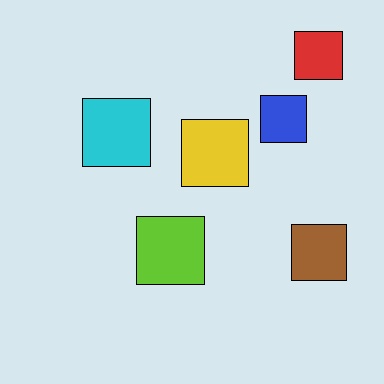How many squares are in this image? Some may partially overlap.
There are 6 squares.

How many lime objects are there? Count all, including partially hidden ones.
There is 1 lime object.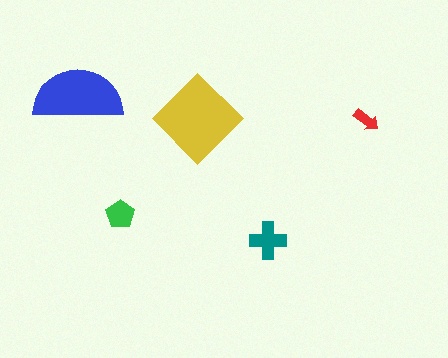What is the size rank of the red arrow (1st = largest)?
5th.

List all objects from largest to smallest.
The yellow diamond, the blue semicircle, the teal cross, the green pentagon, the red arrow.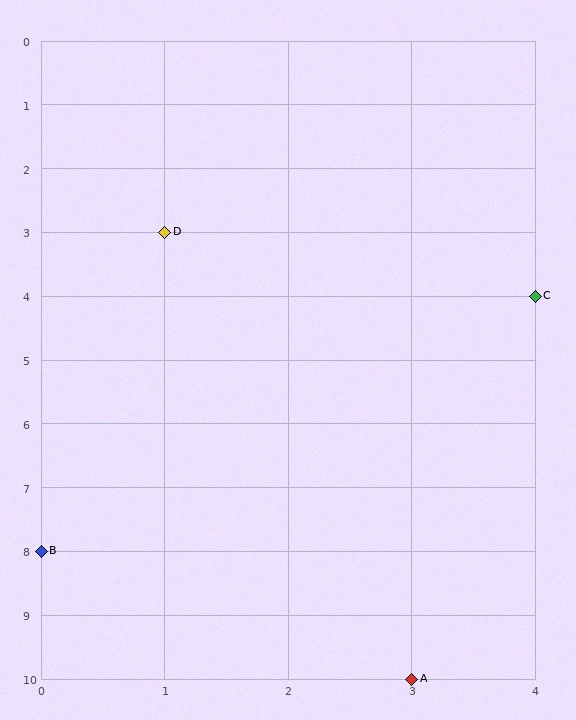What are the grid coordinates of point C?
Point C is at grid coordinates (4, 4).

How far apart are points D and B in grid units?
Points D and B are 1 column and 5 rows apart (about 5.1 grid units diagonally).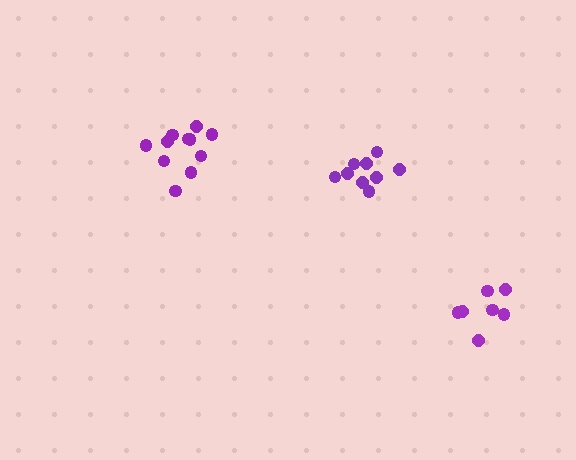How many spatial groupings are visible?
There are 3 spatial groupings.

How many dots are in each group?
Group 1: 11 dots, Group 2: 9 dots, Group 3: 7 dots (27 total).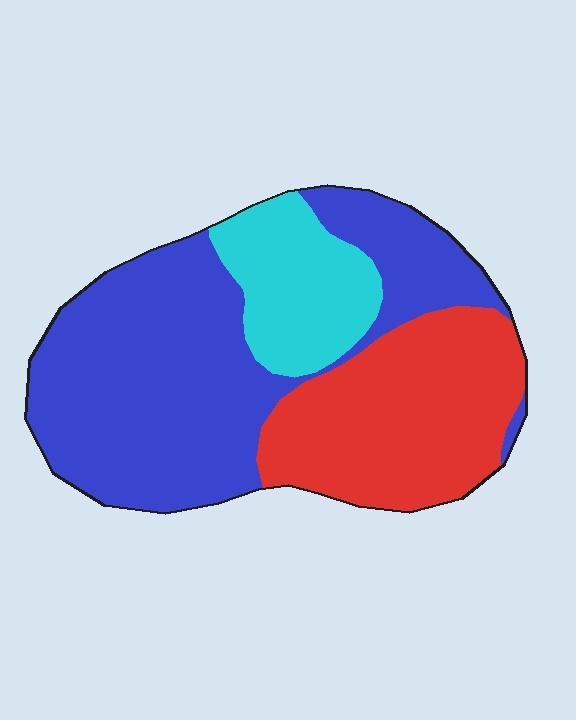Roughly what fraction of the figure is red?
Red covers about 30% of the figure.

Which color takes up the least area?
Cyan, at roughly 15%.